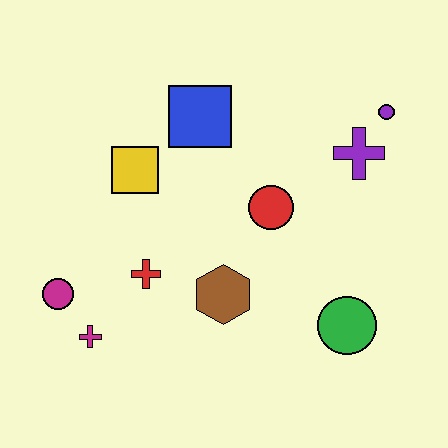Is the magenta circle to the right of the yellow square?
No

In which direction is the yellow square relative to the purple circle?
The yellow square is to the left of the purple circle.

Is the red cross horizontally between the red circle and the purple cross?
No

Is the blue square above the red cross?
Yes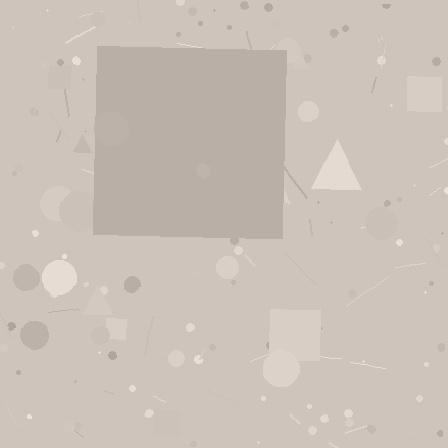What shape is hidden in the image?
A square is hidden in the image.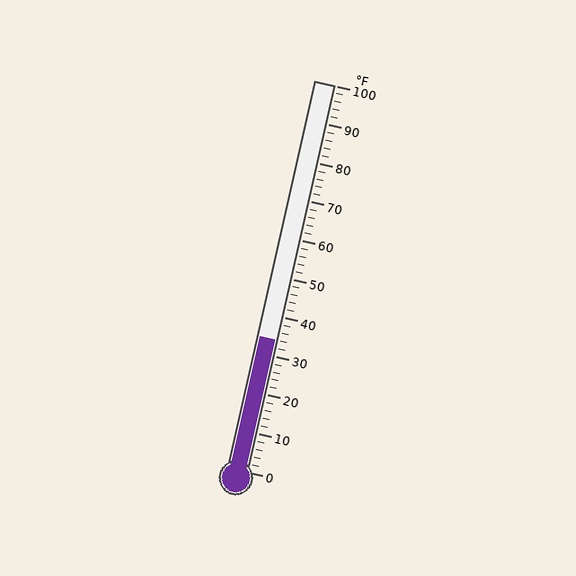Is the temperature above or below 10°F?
The temperature is above 10°F.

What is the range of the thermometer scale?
The thermometer scale ranges from 0°F to 100°F.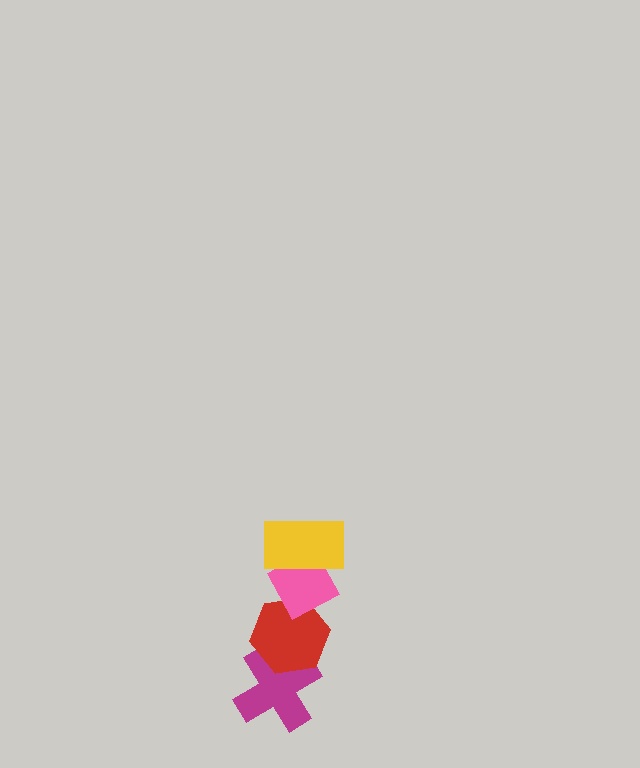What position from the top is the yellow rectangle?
The yellow rectangle is 1st from the top.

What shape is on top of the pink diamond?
The yellow rectangle is on top of the pink diamond.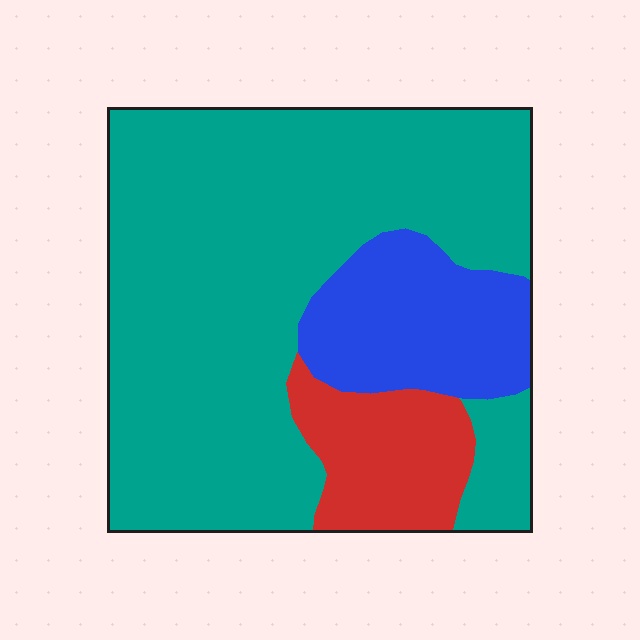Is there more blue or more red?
Blue.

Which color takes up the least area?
Red, at roughly 15%.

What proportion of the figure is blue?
Blue covers 17% of the figure.